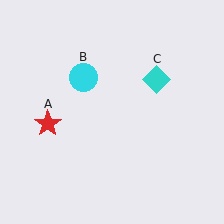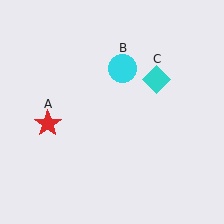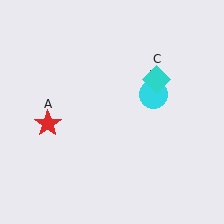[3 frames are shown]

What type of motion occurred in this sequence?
The cyan circle (object B) rotated clockwise around the center of the scene.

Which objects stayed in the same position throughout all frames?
Red star (object A) and cyan diamond (object C) remained stationary.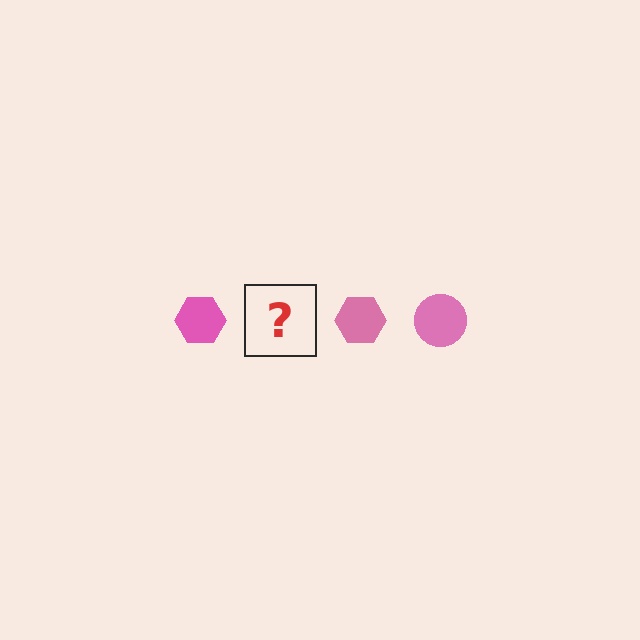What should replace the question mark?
The question mark should be replaced with a pink circle.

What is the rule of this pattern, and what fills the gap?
The rule is that the pattern cycles through hexagon, circle shapes in pink. The gap should be filled with a pink circle.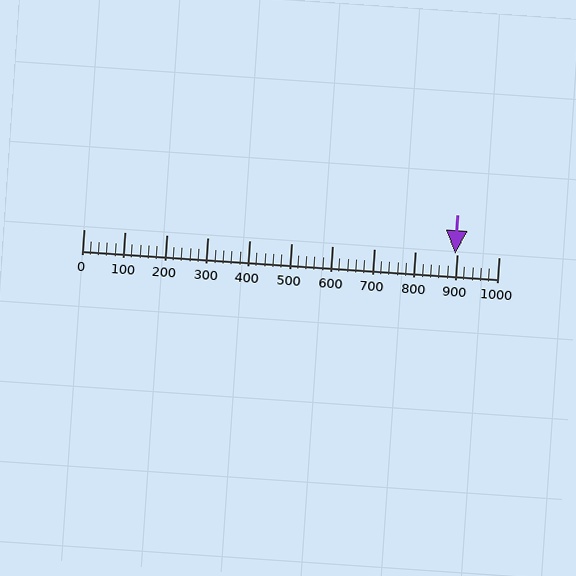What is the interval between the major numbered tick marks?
The major tick marks are spaced 100 units apart.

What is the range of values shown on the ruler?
The ruler shows values from 0 to 1000.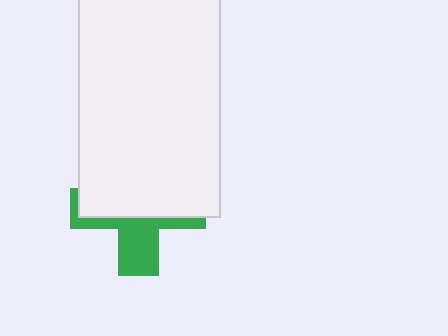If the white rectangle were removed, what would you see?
You would see the complete green cross.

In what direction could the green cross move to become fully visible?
The green cross could move down. That would shift it out from behind the white rectangle entirely.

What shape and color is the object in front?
The object in front is a white rectangle.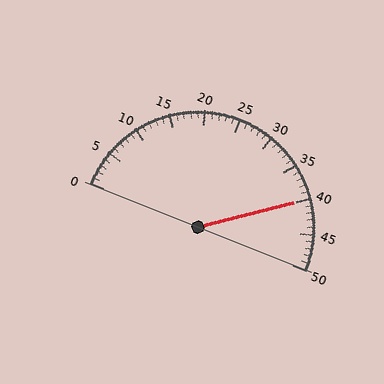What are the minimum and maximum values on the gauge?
The gauge ranges from 0 to 50.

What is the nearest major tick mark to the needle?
The nearest major tick mark is 40.